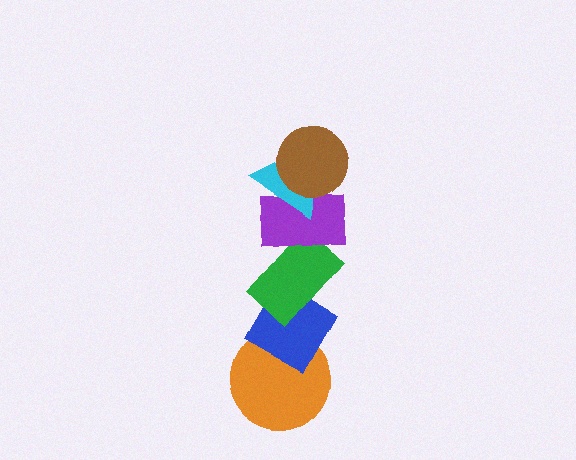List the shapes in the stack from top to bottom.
From top to bottom: the brown circle, the cyan triangle, the purple rectangle, the green rectangle, the blue diamond, the orange circle.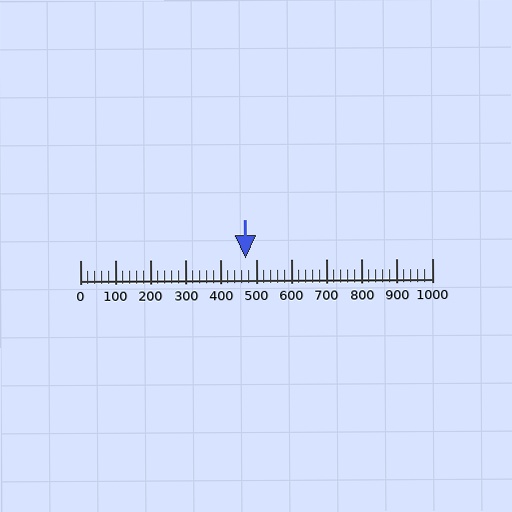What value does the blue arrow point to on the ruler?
The blue arrow points to approximately 471.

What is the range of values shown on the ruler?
The ruler shows values from 0 to 1000.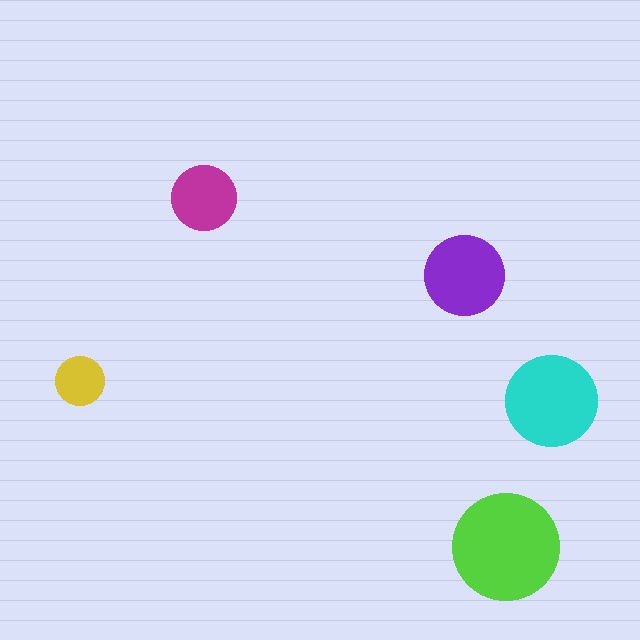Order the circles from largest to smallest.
the lime one, the cyan one, the purple one, the magenta one, the yellow one.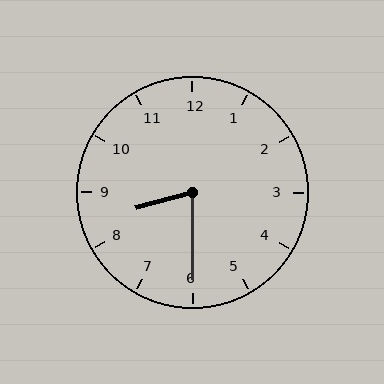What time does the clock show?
8:30.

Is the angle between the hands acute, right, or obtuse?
It is acute.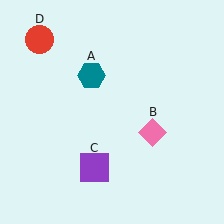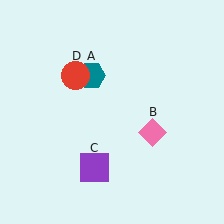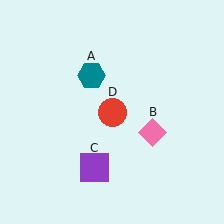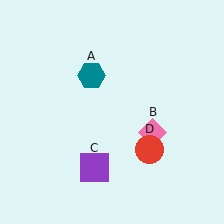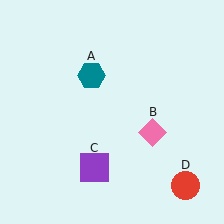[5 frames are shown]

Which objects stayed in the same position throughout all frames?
Teal hexagon (object A) and pink diamond (object B) and purple square (object C) remained stationary.